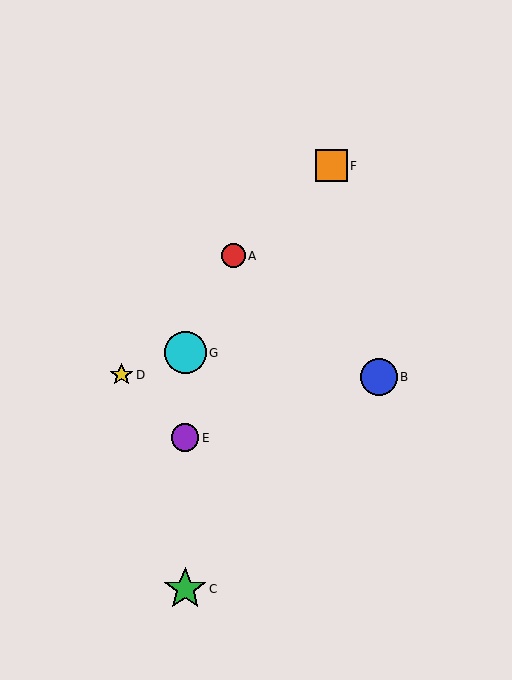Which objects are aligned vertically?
Objects C, E, G are aligned vertically.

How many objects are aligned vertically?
3 objects (C, E, G) are aligned vertically.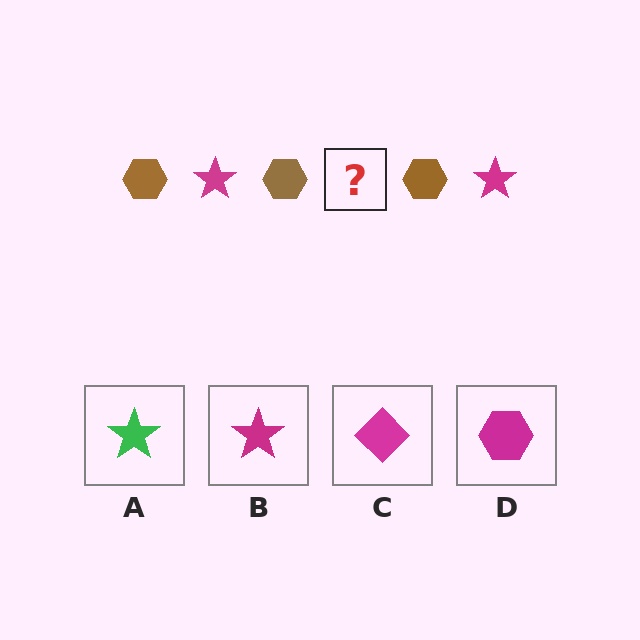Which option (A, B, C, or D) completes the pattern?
B.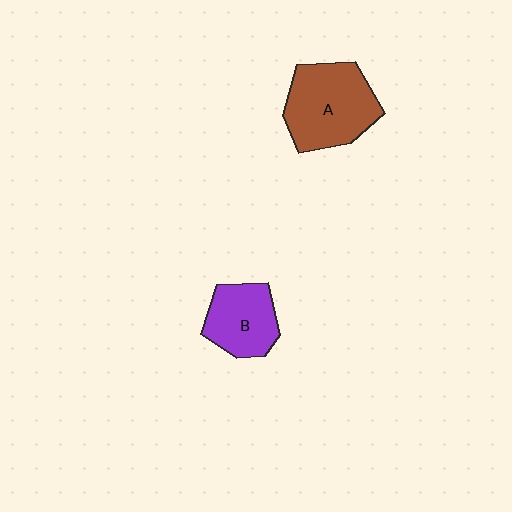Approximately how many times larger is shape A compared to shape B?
Approximately 1.5 times.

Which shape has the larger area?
Shape A (brown).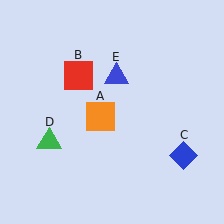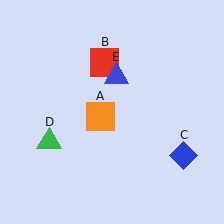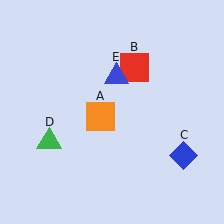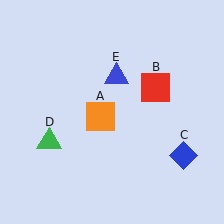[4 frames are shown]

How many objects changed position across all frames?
1 object changed position: red square (object B).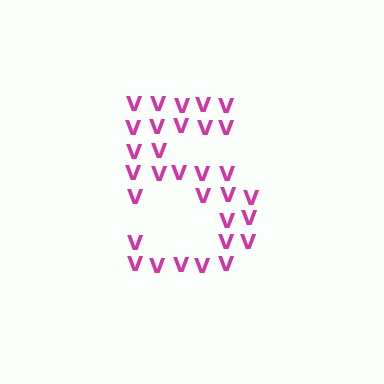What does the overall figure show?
The overall figure shows the digit 5.